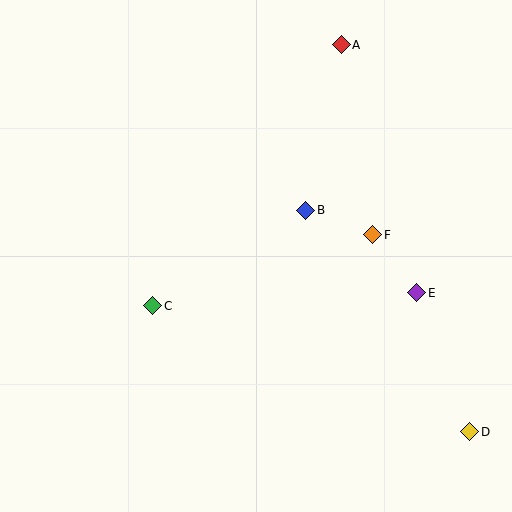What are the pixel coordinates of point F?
Point F is at (373, 235).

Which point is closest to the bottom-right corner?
Point D is closest to the bottom-right corner.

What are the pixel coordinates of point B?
Point B is at (306, 210).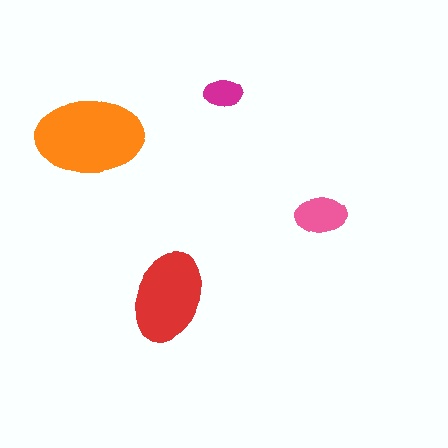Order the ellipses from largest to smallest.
the orange one, the red one, the pink one, the magenta one.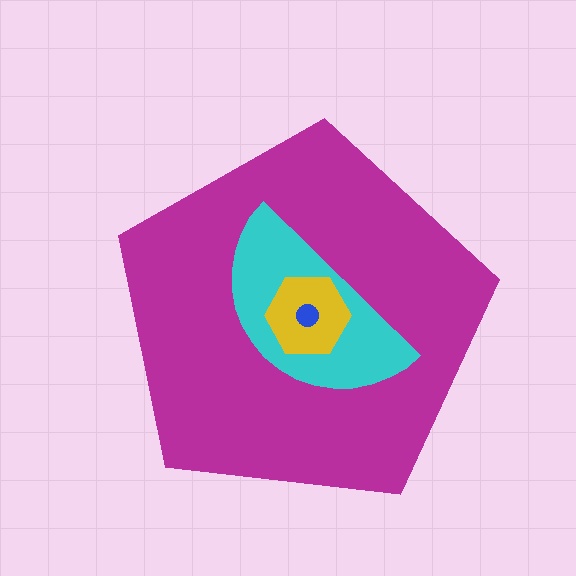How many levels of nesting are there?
4.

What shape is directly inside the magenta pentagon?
The cyan semicircle.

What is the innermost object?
The blue circle.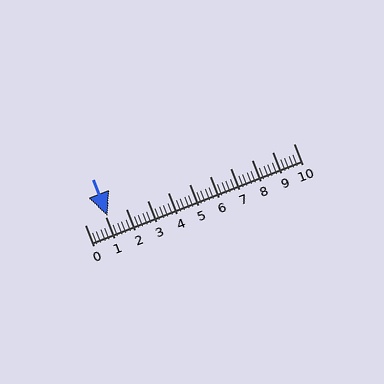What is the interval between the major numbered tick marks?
The major tick marks are spaced 1 units apart.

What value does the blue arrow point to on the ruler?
The blue arrow points to approximately 1.1.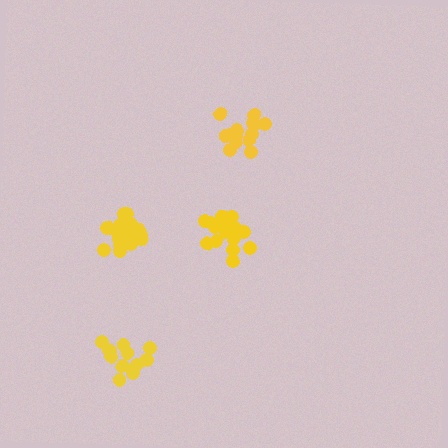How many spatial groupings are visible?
There are 4 spatial groupings.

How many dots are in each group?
Group 1: 14 dots, Group 2: 17 dots, Group 3: 17 dots, Group 4: 12 dots (60 total).